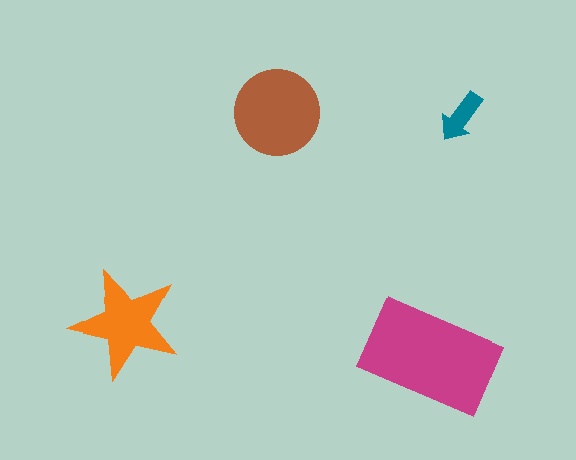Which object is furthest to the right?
The teal arrow is rightmost.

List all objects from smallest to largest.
The teal arrow, the orange star, the brown circle, the magenta rectangle.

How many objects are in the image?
There are 4 objects in the image.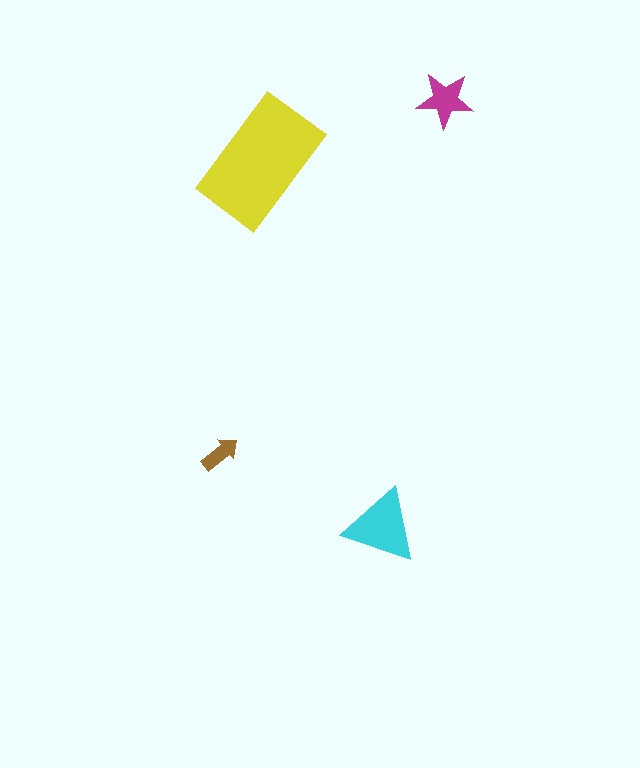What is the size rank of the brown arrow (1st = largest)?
4th.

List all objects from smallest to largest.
The brown arrow, the magenta star, the cyan triangle, the yellow rectangle.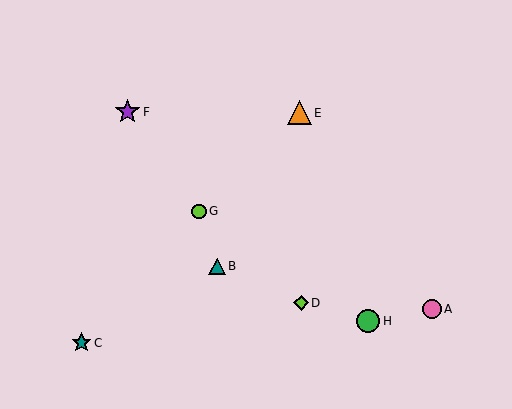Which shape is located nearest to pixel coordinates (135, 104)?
The purple star (labeled F) at (127, 112) is nearest to that location.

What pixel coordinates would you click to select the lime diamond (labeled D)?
Click at (301, 303) to select the lime diamond D.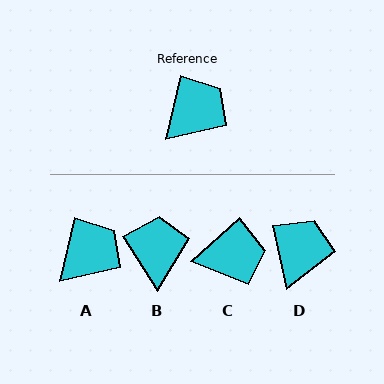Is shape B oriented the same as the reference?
No, it is off by about 46 degrees.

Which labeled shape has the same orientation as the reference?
A.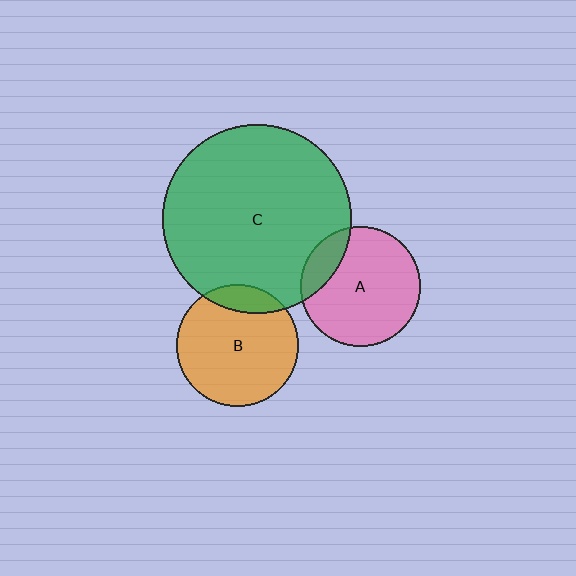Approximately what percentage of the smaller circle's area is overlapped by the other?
Approximately 15%.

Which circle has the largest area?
Circle C (green).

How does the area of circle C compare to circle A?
Approximately 2.5 times.